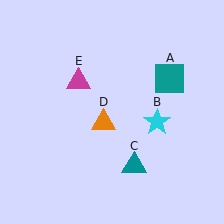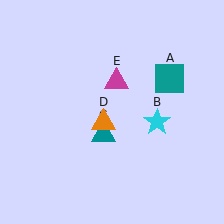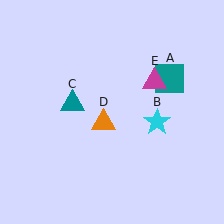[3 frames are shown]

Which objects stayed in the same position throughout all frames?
Teal square (object A) and cyan star (object B) and orange triangle (object D) remained stationary.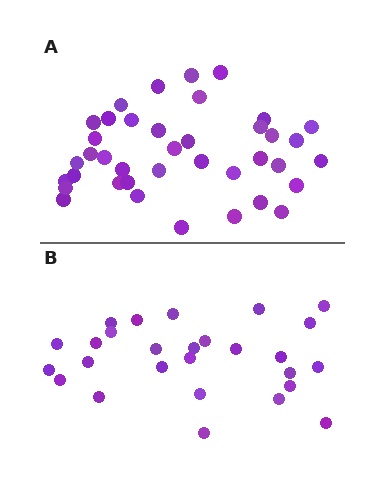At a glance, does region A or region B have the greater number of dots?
Region A (the top region) has more dots.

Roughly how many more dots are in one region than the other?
Region A has roughly 12 or so more dots than region B.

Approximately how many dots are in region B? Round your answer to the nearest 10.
About 30 dots. (The exact count is 27, which rounds to 30.)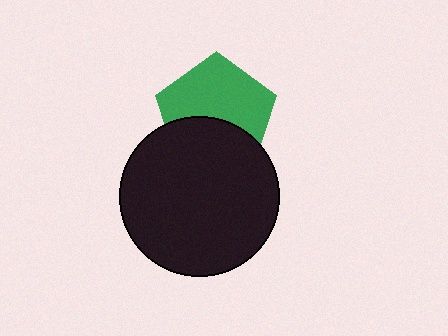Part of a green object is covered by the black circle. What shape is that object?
It is a pentagon.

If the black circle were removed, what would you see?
You would see the complete green pentagon.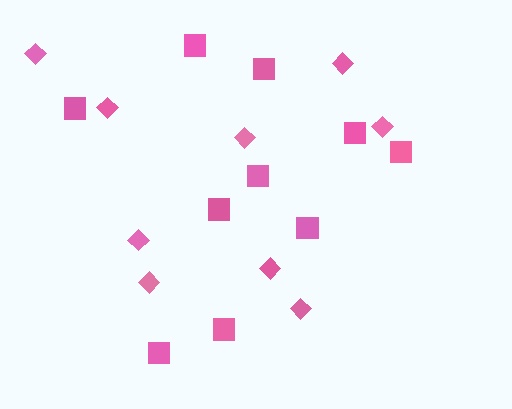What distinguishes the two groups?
There are 2 groups: one group of squares (10) and one group of diamonds (9).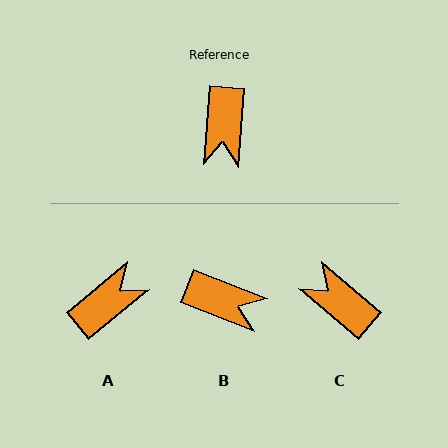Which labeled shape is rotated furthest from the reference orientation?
A, about 134 degrees away.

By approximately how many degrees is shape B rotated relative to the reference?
Approximately 74 degrees counter-clockwise.